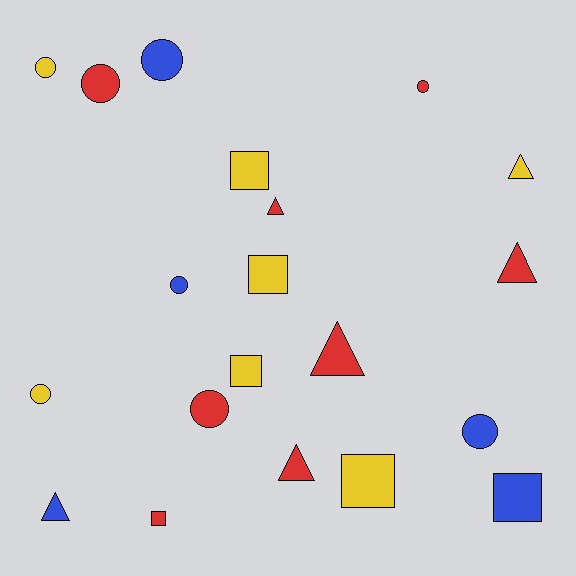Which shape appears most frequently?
Circle, with 8 objects.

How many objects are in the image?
There are 20 objects.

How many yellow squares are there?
There are 4 yellow squares.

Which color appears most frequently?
Red, with 8 objects.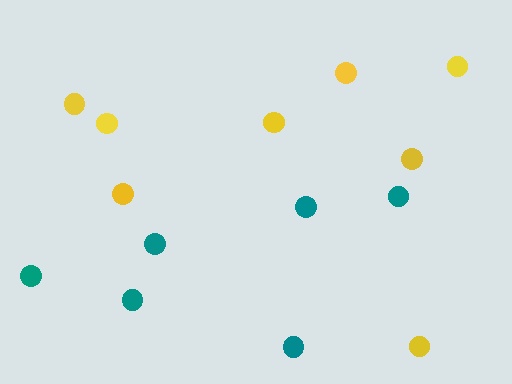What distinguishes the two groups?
There are 2 groups: one group of teal circles (6) and one group of yellow circles (8).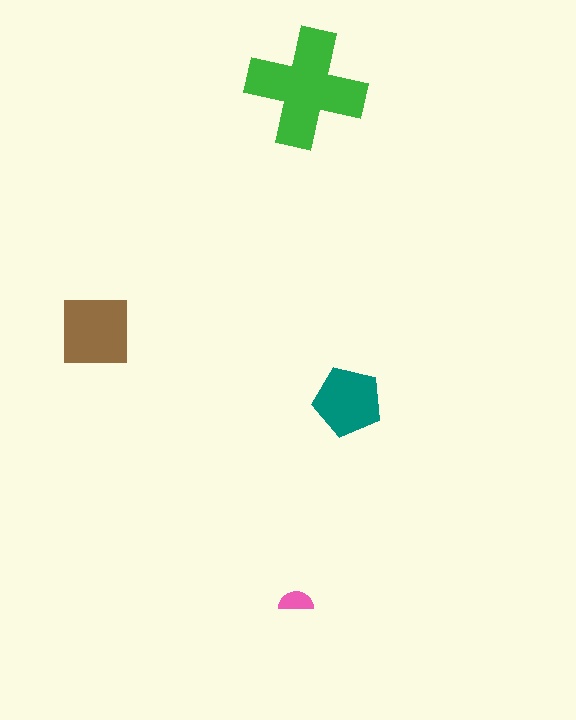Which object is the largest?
The green cross.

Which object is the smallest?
The pink semicircle.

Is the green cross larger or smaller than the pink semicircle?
Larger.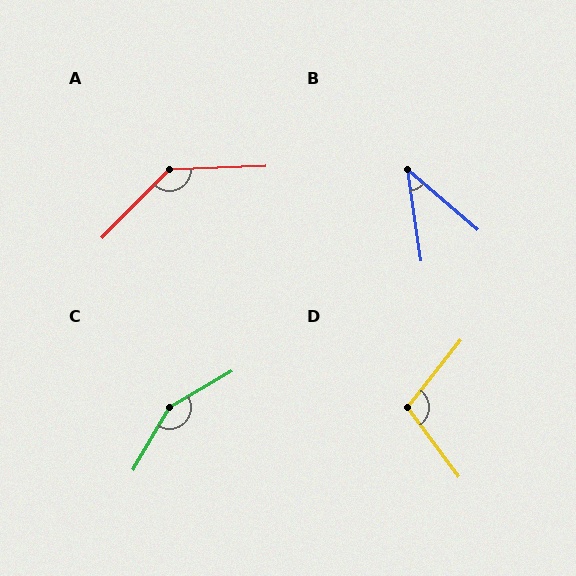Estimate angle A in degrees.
Approximately 136 degrees.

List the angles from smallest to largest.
B (41°), D (105°), A (136°), C (150°).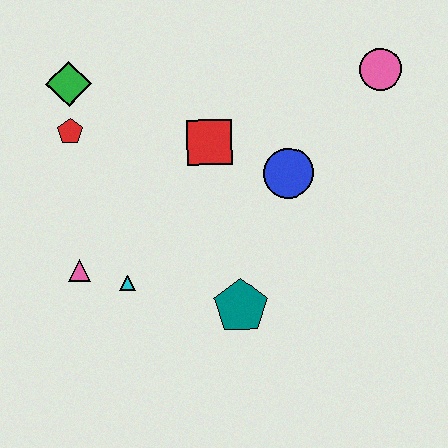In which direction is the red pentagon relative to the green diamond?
The red pentagon is below the green diamond.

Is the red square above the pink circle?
No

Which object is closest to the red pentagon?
The green diamond is closest to the red pentagon.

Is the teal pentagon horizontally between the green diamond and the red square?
No